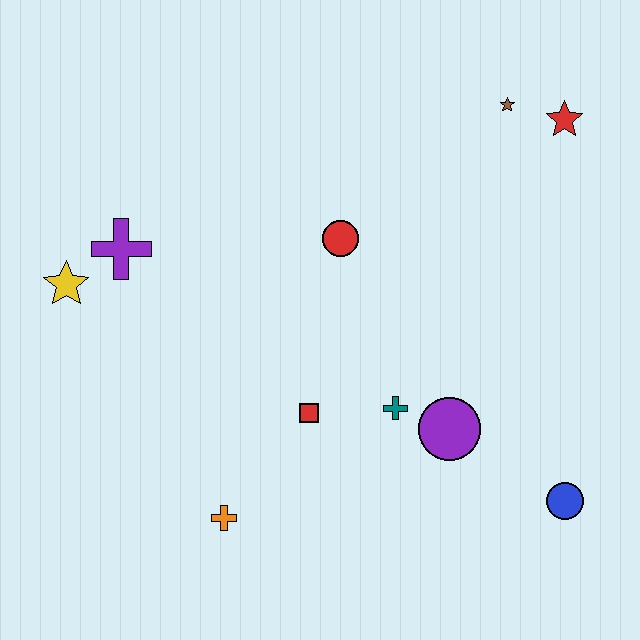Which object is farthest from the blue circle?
The yellow star is farthest from the blue circle.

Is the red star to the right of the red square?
Yes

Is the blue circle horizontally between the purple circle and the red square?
No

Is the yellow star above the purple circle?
Yes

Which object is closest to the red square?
The teal cross is closest to the red square.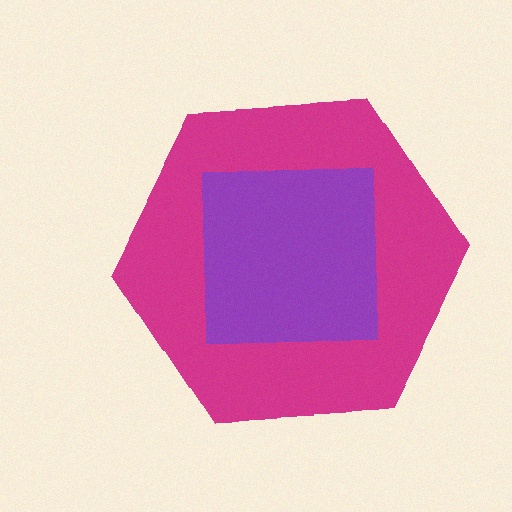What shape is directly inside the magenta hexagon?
The purple square.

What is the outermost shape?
The magenta hexagon.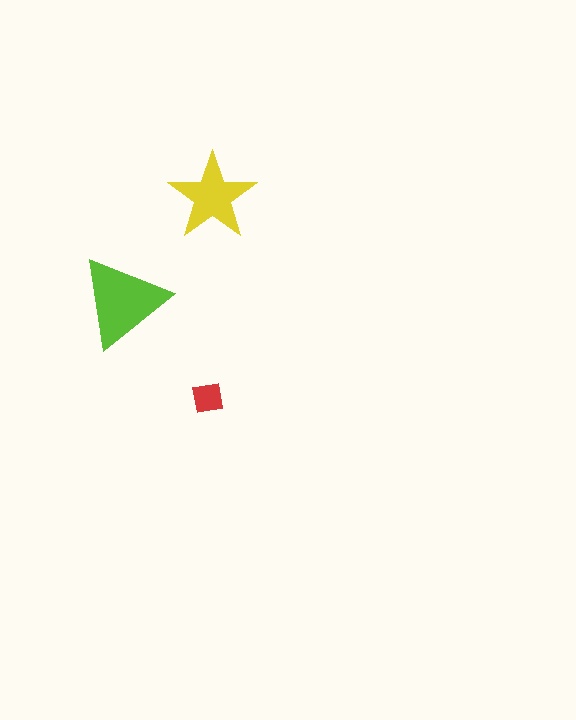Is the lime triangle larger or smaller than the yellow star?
Larger.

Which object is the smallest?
The red square.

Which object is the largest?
The lime triangle.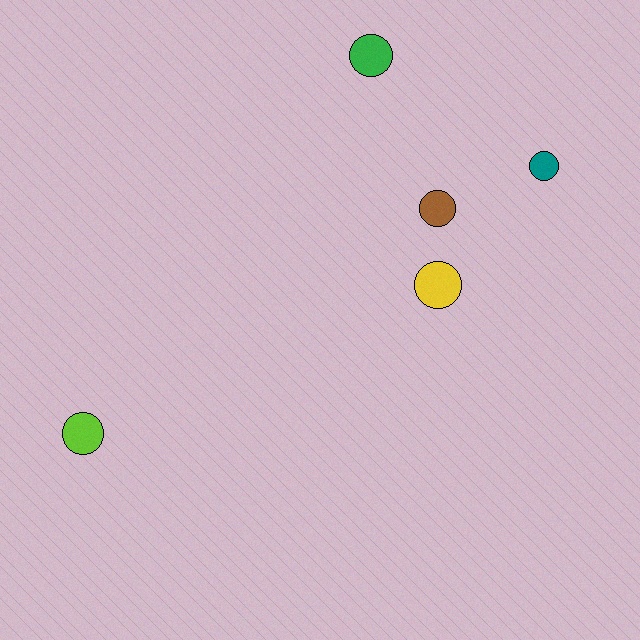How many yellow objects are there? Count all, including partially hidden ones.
There is 1 yellow object.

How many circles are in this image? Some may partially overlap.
There are 5 circles.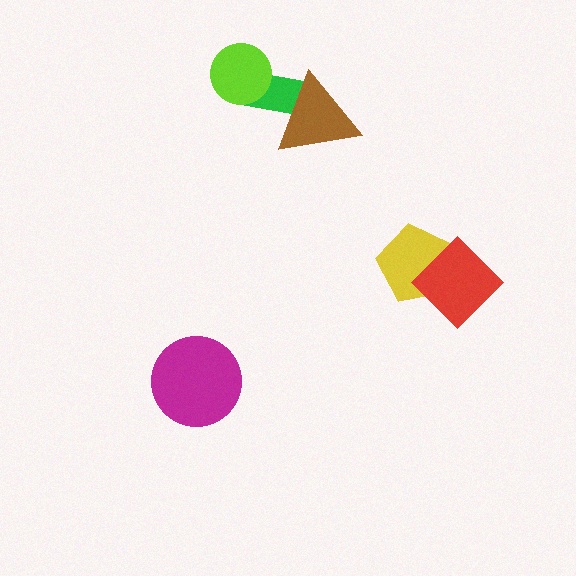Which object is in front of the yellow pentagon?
The red diamond is in front of the yellow pentagon.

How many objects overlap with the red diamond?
1 object overlaps with the red diamond.